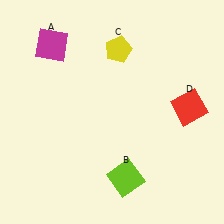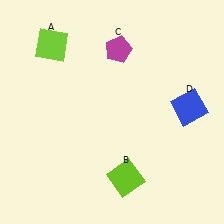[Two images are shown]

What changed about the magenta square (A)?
In Image 1, A is magenta. In Image 2, it changed to lime.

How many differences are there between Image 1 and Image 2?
There are 3 differences between the two images.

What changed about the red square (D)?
In Image 1, D is red. In Image 2, it changed to blue.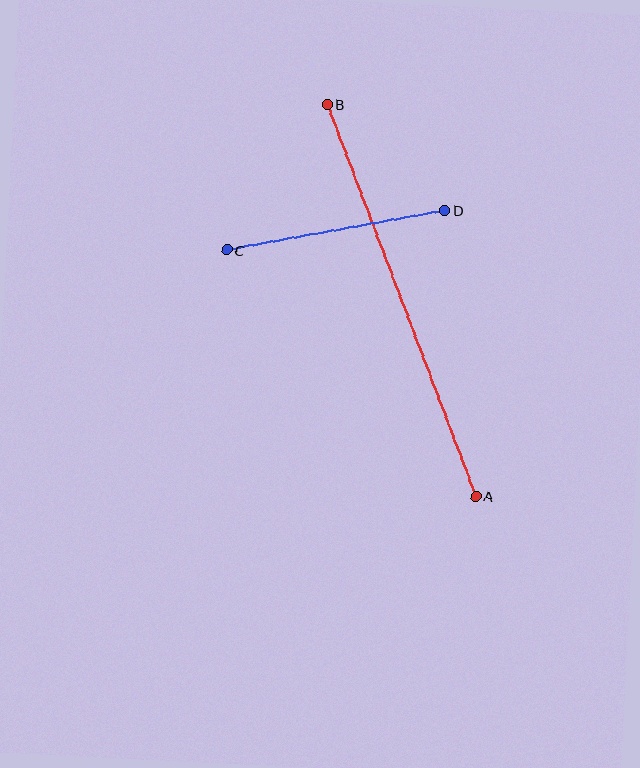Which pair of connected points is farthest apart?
Points A and B are farthest apart.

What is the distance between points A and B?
The distance is approximately 419 pixels.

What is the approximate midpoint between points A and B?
The midpoint is at approximately (401, 300) pixels.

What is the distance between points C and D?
The distance is approximately 222 pixels.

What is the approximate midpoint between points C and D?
The midpoint is at approximately (336, 230) pixels.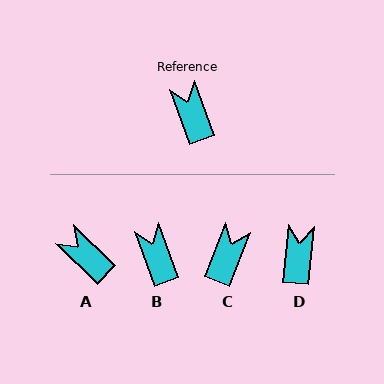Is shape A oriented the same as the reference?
No, it is off by about 25 degrees.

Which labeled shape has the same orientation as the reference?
B.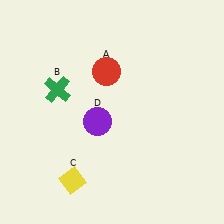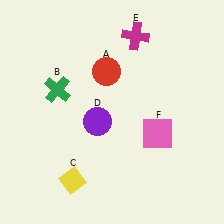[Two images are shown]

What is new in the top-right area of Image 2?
A magenta cross (E) was added in the top-right area of Image 2.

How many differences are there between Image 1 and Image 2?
There are 2 differences between the two images.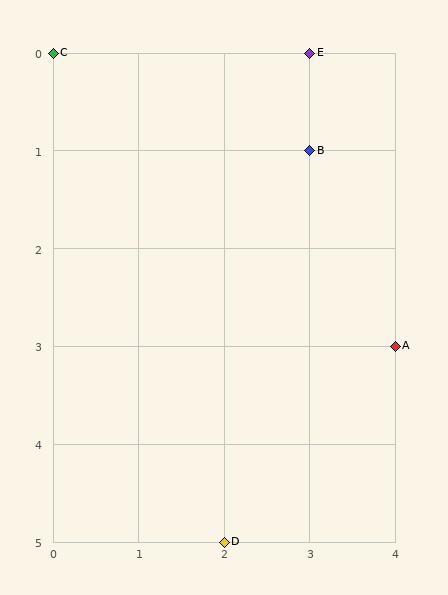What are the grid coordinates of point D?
Point D is at grid coordinates (2, 5).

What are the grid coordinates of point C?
Point C is at grid coordinates (0, 0).